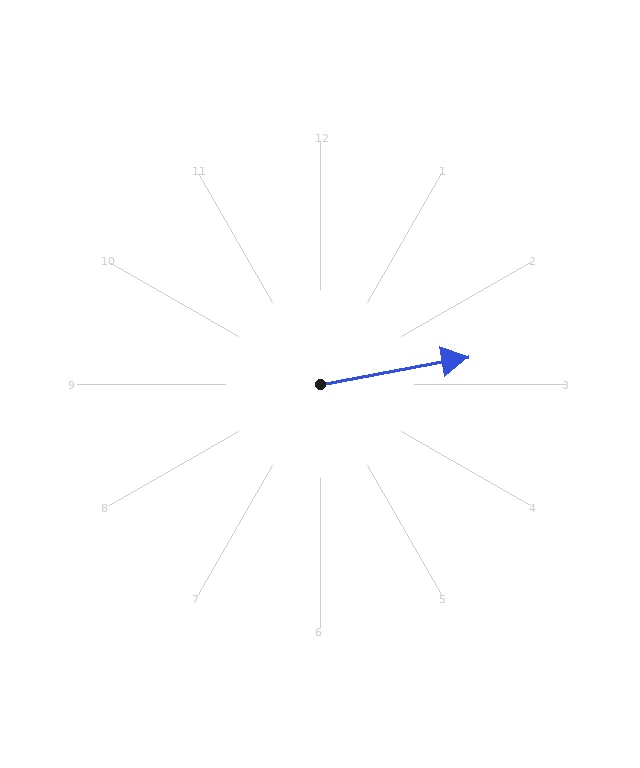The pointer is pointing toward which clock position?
Roughly 3 o'clock.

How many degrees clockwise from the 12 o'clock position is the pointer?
Approximately 79 degrees.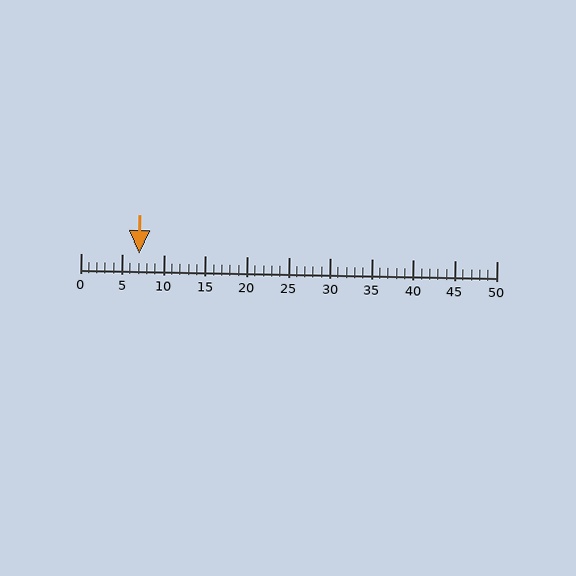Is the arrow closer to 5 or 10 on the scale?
The arrow is closer to 5.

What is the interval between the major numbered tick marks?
The major tick marks are spaced 5 units apart.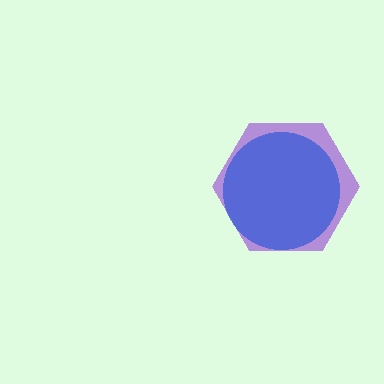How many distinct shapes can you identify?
There are 2 distinct shapes: a purple hexagon, a blue circle.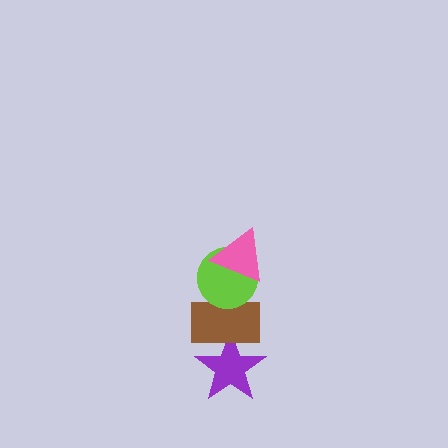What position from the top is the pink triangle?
The pink triangle is 1st from the top.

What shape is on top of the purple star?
The brown rectangle is on top of the purple star.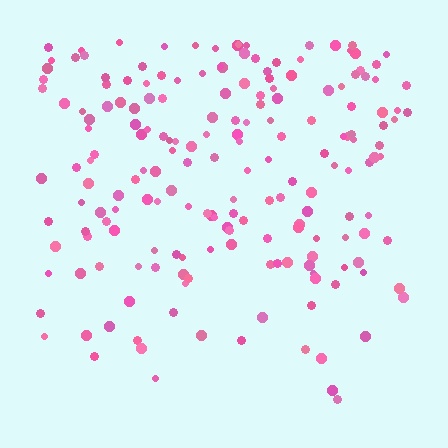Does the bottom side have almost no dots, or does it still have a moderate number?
Still a moderate number, just noticeably fewer than the top.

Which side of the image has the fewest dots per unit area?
The bottom.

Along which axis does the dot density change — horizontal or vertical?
Vertical.